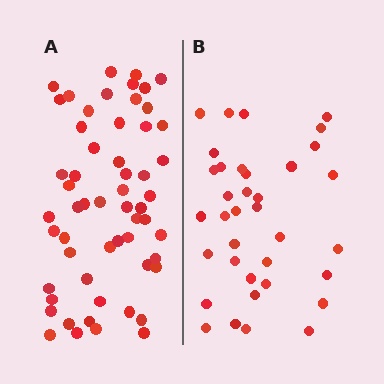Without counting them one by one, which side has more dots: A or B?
Region A (the left region) has more dots.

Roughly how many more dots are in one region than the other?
Region A has approximately 20 more dots than region B.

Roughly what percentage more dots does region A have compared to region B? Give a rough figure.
About 60% more.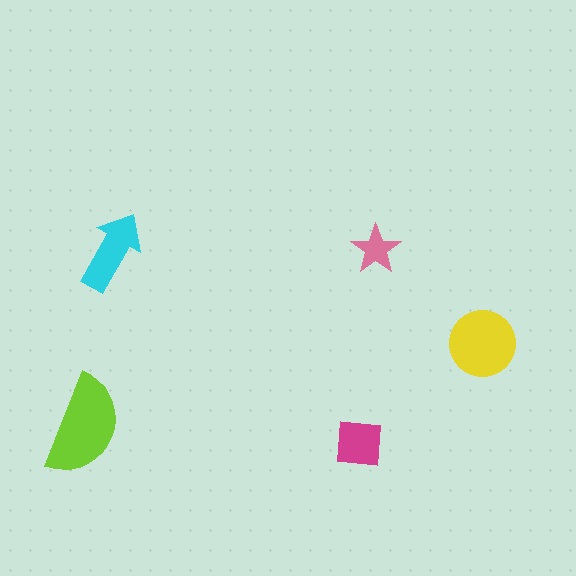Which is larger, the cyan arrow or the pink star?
The cyan arrow.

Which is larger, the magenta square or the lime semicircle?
The lime semicircle.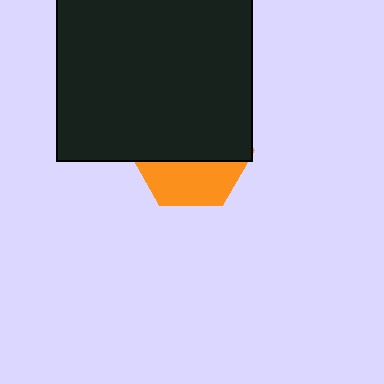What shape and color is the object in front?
The object in front is a black square.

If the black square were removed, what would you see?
You would see the complete orange hexagon.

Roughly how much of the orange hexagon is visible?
A small part of it is visible (roughly 38%).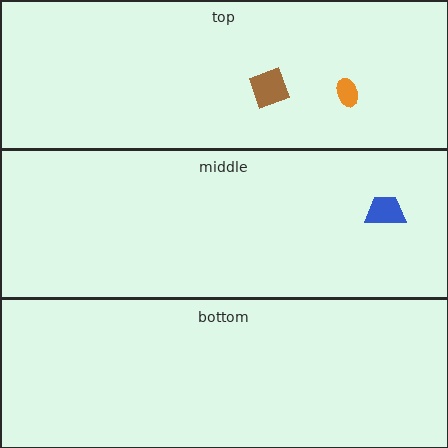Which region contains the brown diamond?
The top region.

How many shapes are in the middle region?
1.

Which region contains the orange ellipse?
The top region.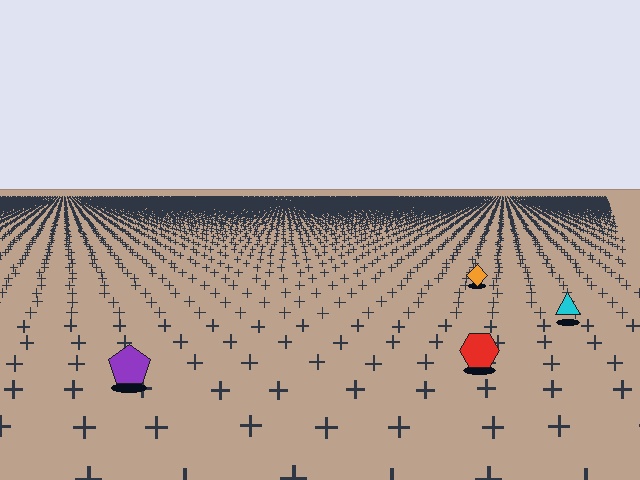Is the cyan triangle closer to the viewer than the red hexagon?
No. The red hexagon is closer — you can tell from the texture gradient: the ground texture is coarser near it.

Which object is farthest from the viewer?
The orange diamond is farthest from the viewer. It appears smaller and the ground texture around it is denser.